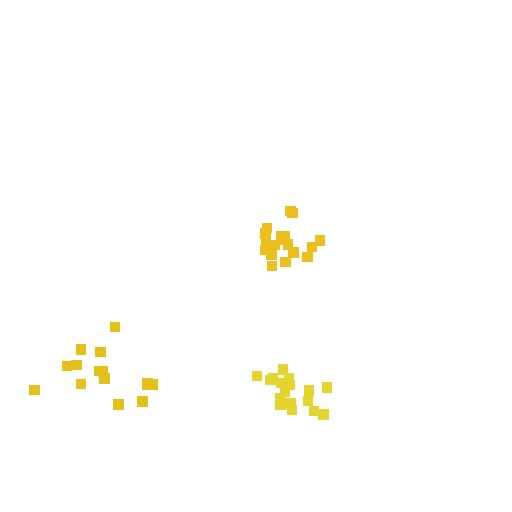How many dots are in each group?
Group 1: 17 dots, Group 2: 15 dots, Group 3: 18 dots (50 total).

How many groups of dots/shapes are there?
There are 3 groups.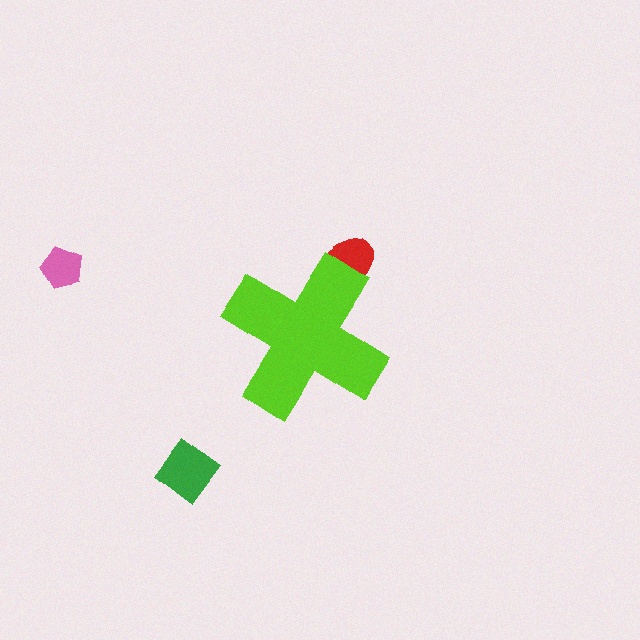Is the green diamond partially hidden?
No, the green diamond is fully visible.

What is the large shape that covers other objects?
A lime cross.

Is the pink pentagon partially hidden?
No, the pink pentagon is fully visible.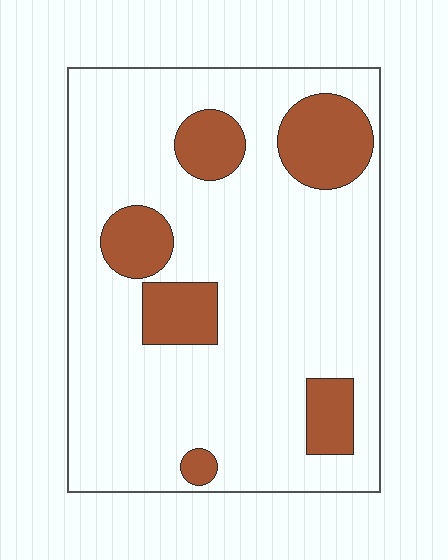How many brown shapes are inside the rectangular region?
6.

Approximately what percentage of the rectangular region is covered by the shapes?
Approximately 20%.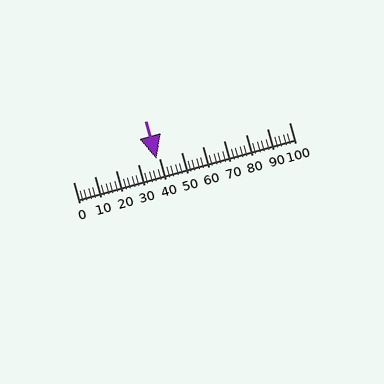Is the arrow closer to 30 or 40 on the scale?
The arrow is closer to 40.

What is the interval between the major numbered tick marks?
The major tick marks are spaced 10 units apart.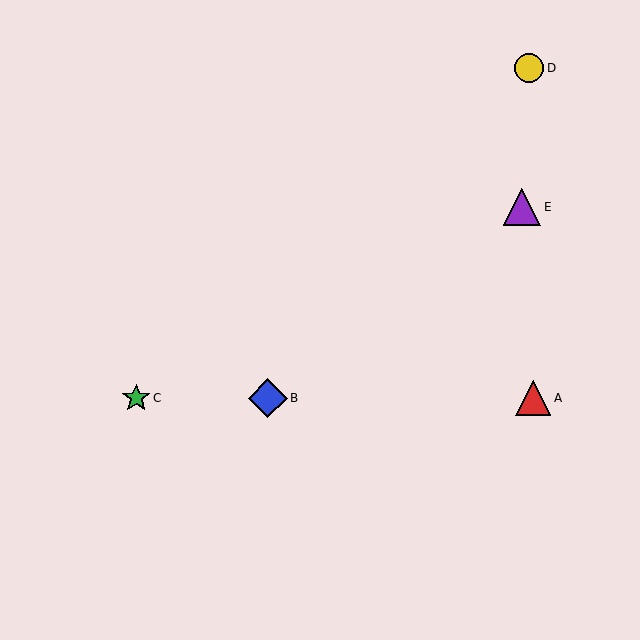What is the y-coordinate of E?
Object E is at y≈207.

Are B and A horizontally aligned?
Yes, both are at y≈398.